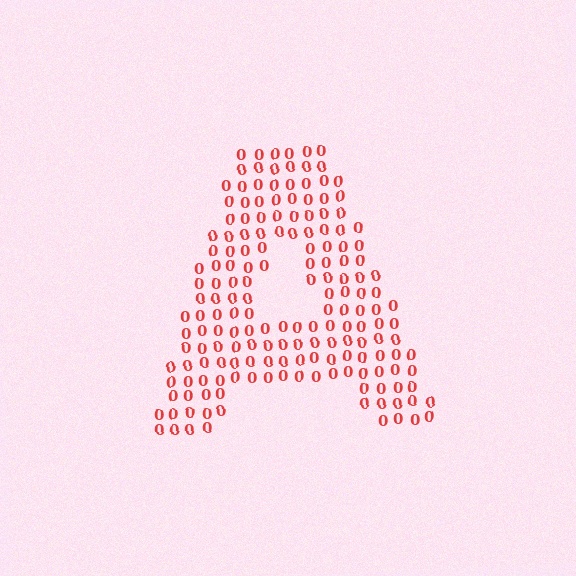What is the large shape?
The large shape is the letter A.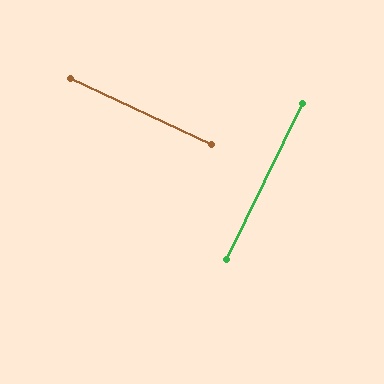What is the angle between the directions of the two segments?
Approximately 89 degrees.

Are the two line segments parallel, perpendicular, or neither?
Perpendicular — they meet at approximately 89°.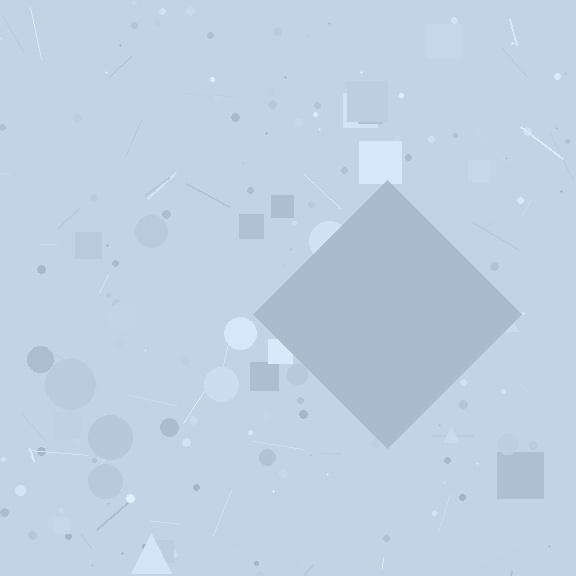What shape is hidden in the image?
A diamond is hidden in the image.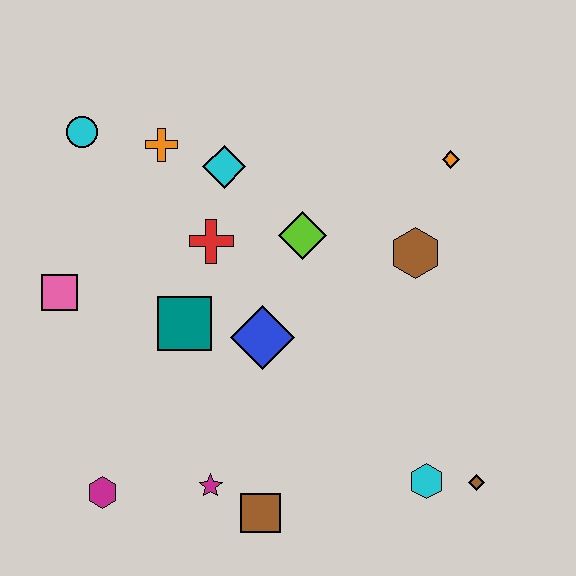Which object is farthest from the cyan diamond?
The brown diamond is farthest from the cyan diamond.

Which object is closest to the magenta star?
The brown square is closest to the magenta star.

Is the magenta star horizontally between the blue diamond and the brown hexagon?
No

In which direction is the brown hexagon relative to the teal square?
The brown hexagon is to the right of the teal square.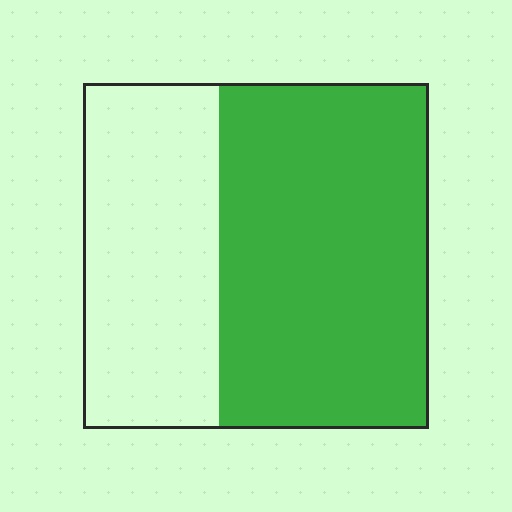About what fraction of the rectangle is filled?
About three fifths (3/5).